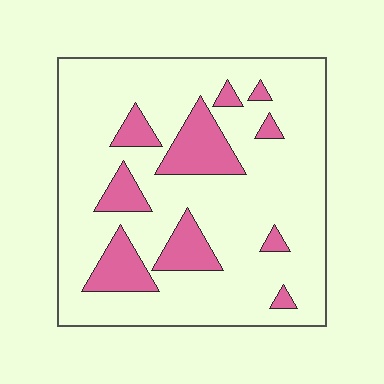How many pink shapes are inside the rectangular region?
10.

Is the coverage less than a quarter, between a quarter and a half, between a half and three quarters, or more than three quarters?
Less than a quarter.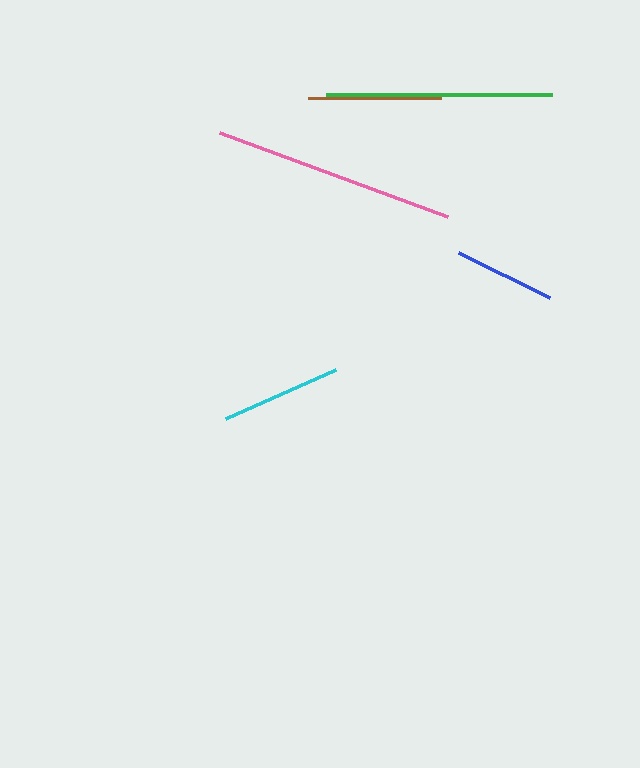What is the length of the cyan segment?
The cyan segment is approximately 119 pixels long.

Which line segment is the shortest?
The blue line is the shortest at approximately 102 pixels.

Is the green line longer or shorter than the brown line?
The green line is longer than the brown line.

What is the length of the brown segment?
The brown segment is approximately 133 pixels long.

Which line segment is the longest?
The pink line is the longest at approximately 244 pixels.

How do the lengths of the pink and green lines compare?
The pink and green lines are approximately the same length.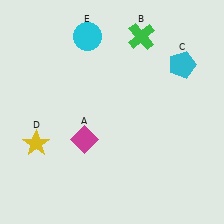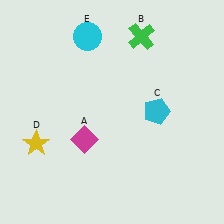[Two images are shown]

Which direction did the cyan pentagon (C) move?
The cyan pentagon (C) moved down.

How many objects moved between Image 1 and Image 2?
1 object moved between the two images.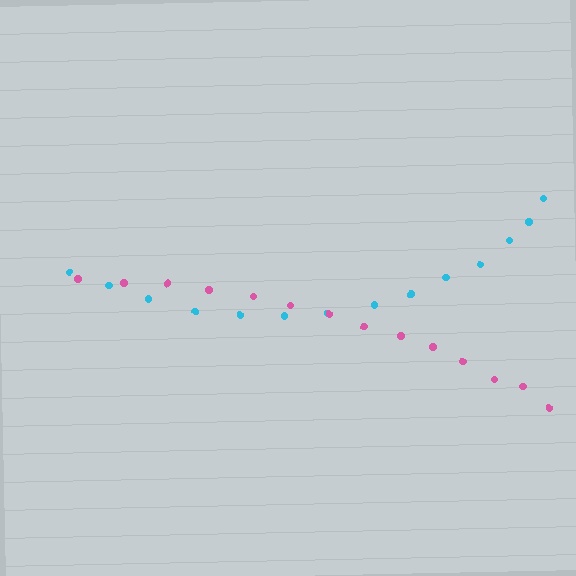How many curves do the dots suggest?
There are 2 distinct paths.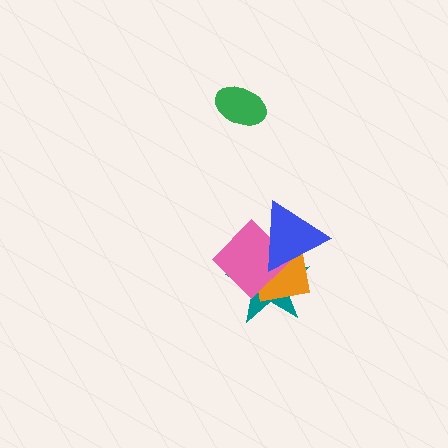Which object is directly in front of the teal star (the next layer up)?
The orange square is directly in front of the teal star.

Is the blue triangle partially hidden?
No, no other shape covers it.